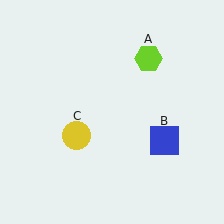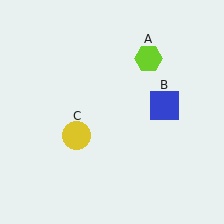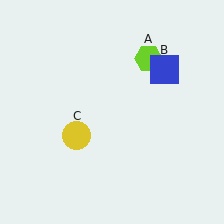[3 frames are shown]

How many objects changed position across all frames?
1 object changed position: blue square (object B).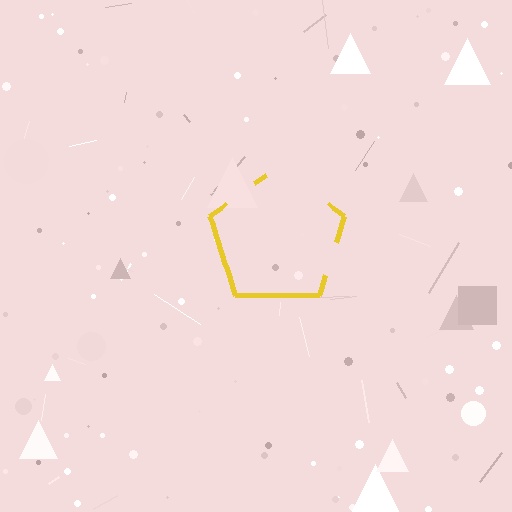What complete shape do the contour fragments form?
The contour fragments form a pentagon.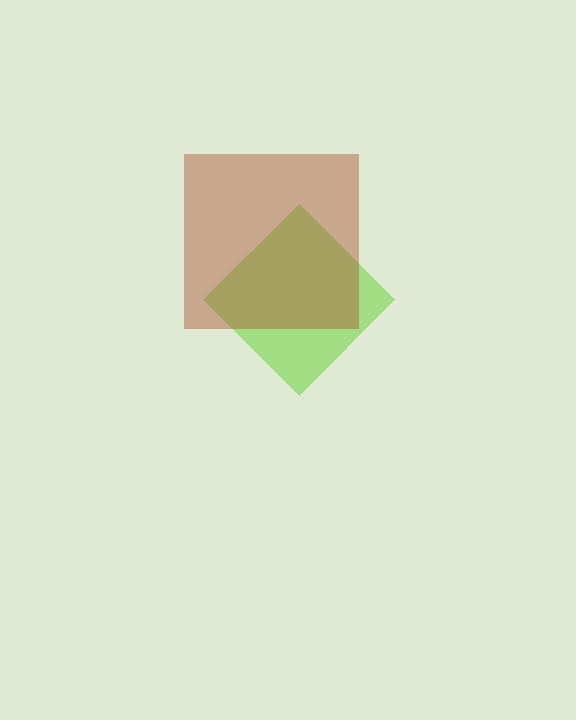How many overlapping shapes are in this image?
There are 2 overlapping shapes in the image.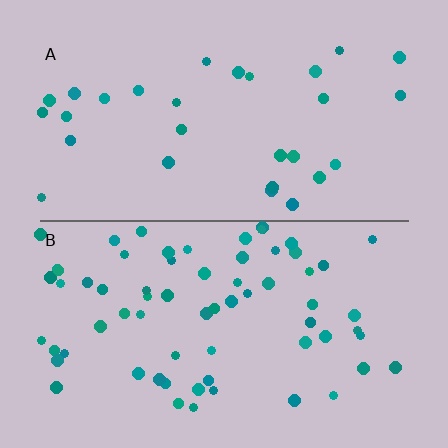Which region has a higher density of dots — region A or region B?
B (the bottom).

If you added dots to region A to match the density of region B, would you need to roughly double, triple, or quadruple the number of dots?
Approximately double.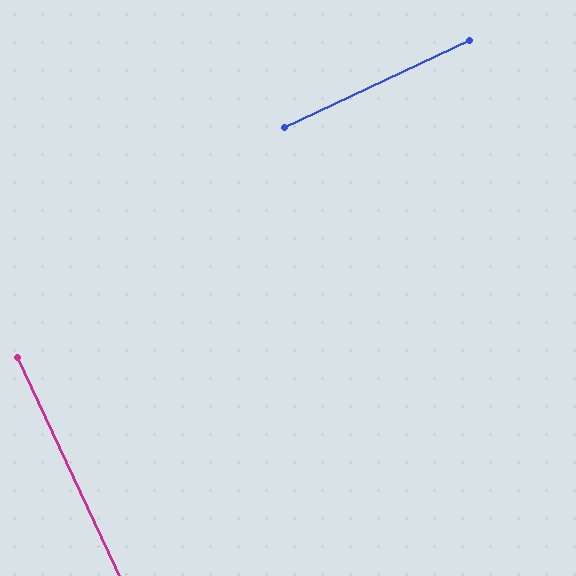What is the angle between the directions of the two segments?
Approximately 90 degrees.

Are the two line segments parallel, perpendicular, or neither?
Perpendicular — they meet at approximately 90°.